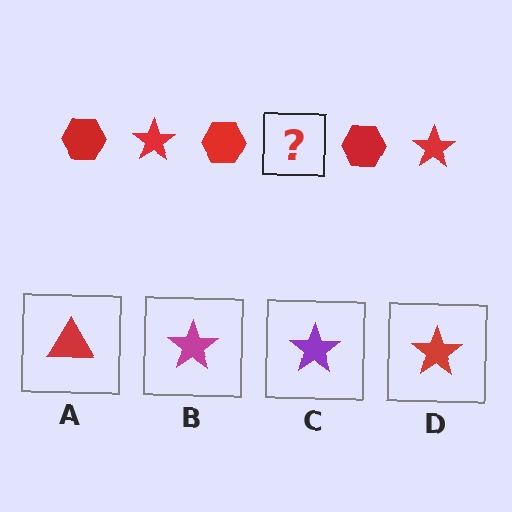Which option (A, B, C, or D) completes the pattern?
D.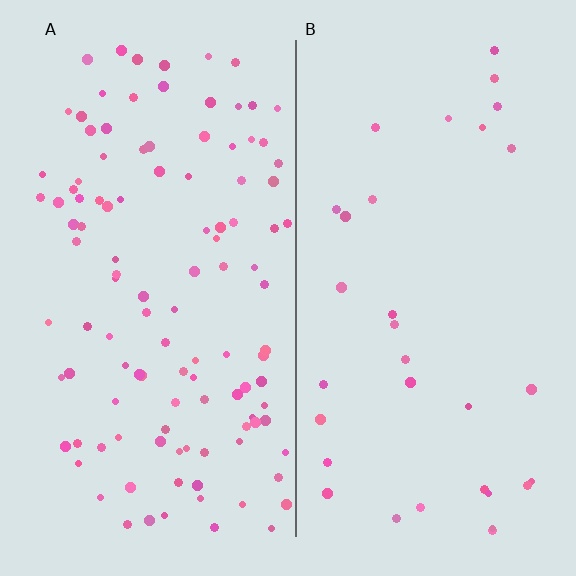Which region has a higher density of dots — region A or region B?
A (the left).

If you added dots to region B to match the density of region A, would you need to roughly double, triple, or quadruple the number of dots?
Approximately quadruple.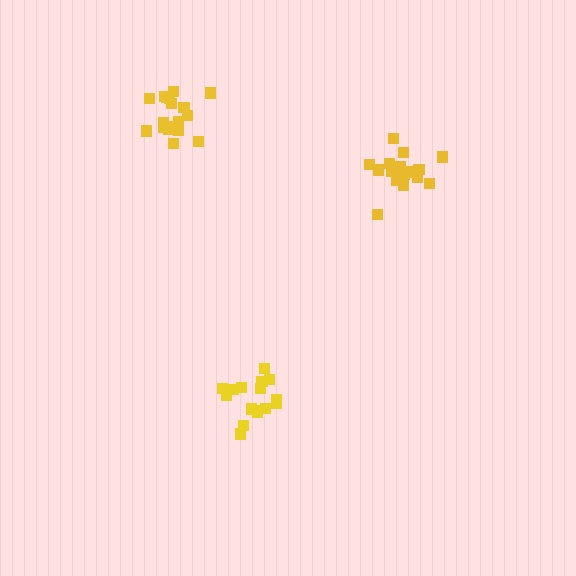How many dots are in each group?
Group 1: 16 dots, Group 2: 18 dots, Group 3: 17 dots (51 total).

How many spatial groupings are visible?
There are 3 spatial groupings.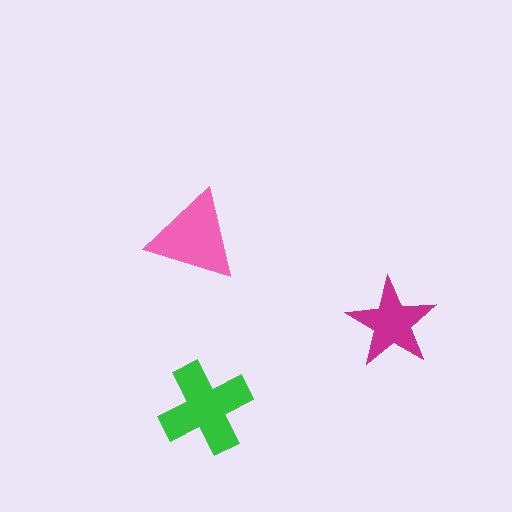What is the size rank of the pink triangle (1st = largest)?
2nd.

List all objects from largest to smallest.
The green cross, the pink triangle, the magenta star.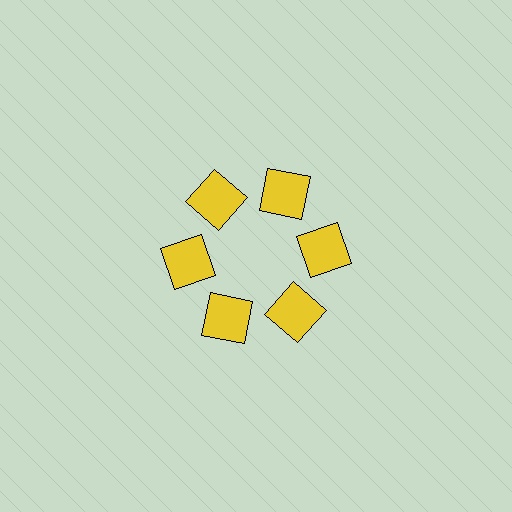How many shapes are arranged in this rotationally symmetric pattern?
There are 6 shapes, arranged in 6 groups of 1.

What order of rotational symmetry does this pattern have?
This pattern has 6-fold rotational symmetry.